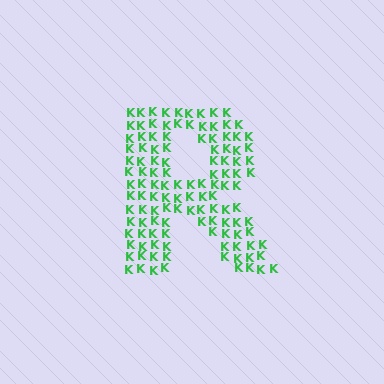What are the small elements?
The small elements are letter K's.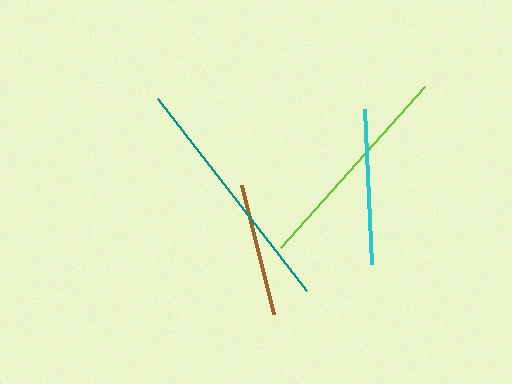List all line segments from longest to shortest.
From longest to shortest: teal, lime, cyan, brown.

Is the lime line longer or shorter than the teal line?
The teal line is longer than the lime line.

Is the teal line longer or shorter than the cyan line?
The teal line is longer than the cyan line.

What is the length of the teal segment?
The teal segment is approximately 243 pixels long.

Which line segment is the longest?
The teal line is the longest at approximately 243 pixels.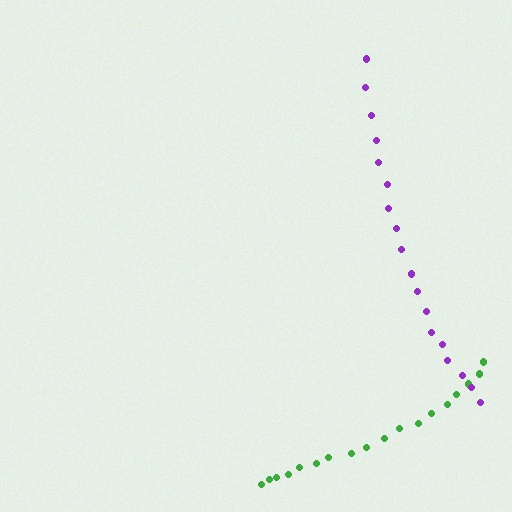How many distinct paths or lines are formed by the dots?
There are 2 distinct paths.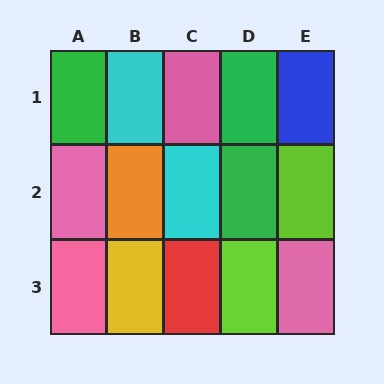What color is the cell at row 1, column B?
Cyan.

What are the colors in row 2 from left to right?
Pink, orange, cyan, green, lime.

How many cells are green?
3 cells are green.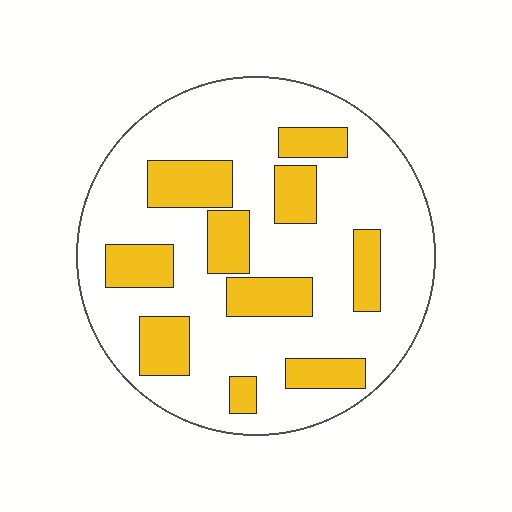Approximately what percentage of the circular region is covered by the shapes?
Approximately 25%.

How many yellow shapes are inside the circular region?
10.